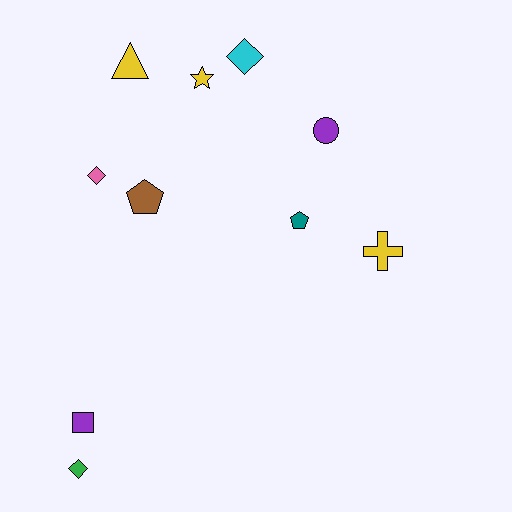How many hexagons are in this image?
There are no hexagons.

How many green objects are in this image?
There is 1 green object.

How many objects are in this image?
There are 10 objects.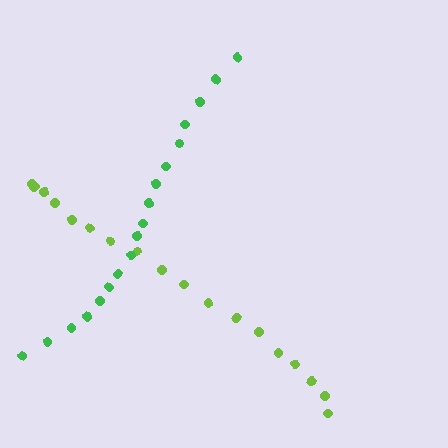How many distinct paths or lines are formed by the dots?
There are 2 distinct paths.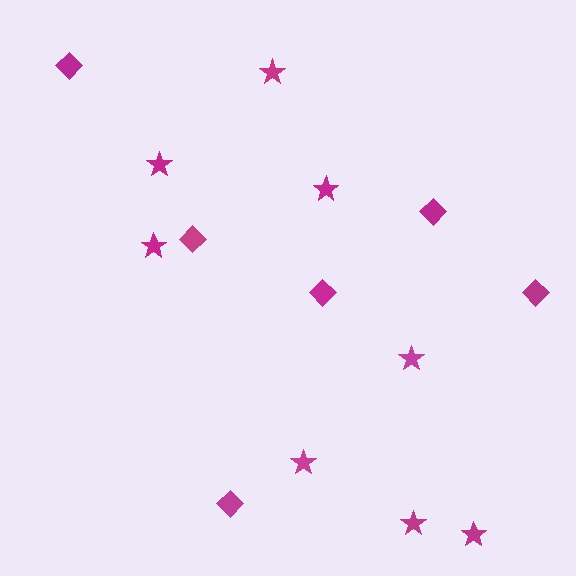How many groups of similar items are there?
There are 2 groups: one group of stars (8) and one group of diamonds (6).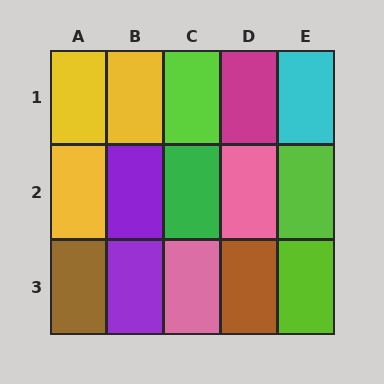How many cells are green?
1 cell is green.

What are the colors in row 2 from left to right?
Yellow, purple, green, pink, lime.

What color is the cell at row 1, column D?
Magenta.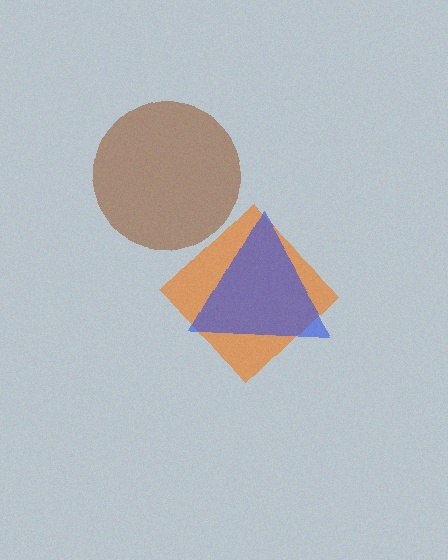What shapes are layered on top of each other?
The layered shapes are: a brown circle, an orange diamond, a blue triangle.